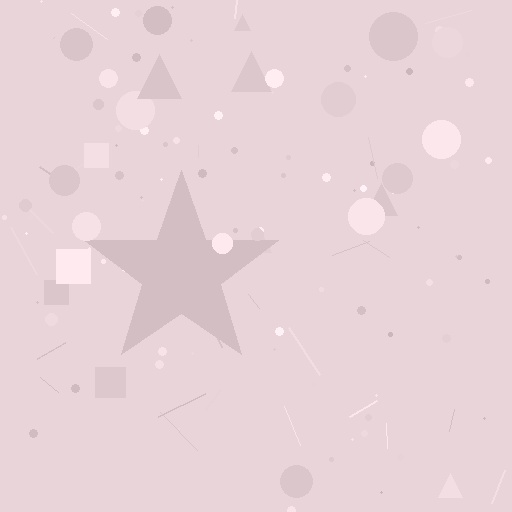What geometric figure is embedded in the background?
A star is embedded in the background.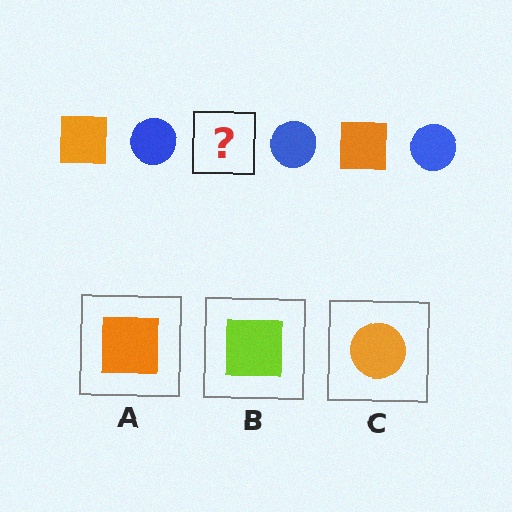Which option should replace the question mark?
Option A.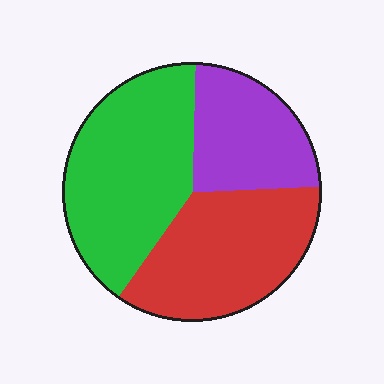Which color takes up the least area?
Purple, at roughly 25%.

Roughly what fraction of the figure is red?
Red covers about 35% of the figure.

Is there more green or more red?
Green.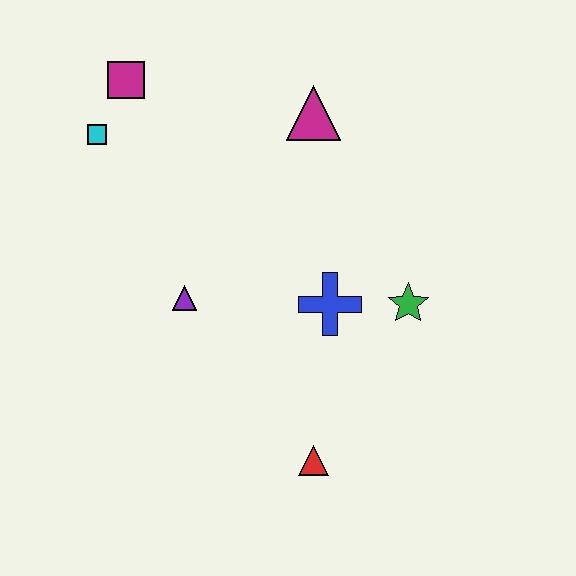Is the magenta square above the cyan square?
Yes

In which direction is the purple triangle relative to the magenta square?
The purple triangle is below the magenta square.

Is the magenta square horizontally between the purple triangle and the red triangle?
No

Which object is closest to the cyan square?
The magenta square is closest to the cyan square.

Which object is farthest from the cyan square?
The red triangle is farthest from the cyan square.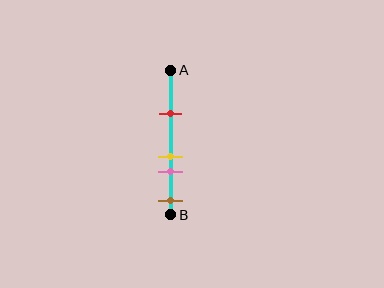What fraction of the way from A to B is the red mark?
The red mark is approximately 30% (0.3) of the way from A to B.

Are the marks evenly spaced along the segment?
No, the marks are not evenly spaced.